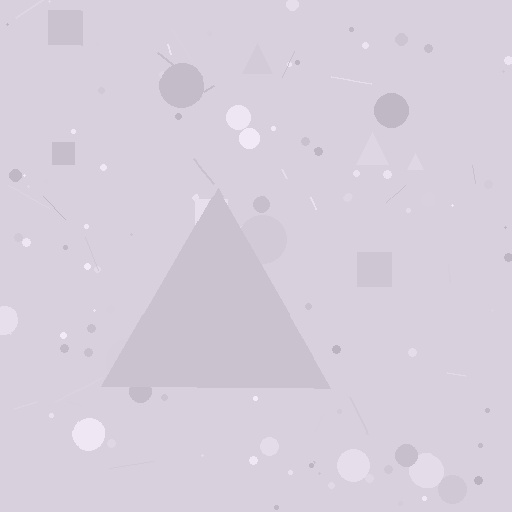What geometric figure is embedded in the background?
A triangle is embedded in the background.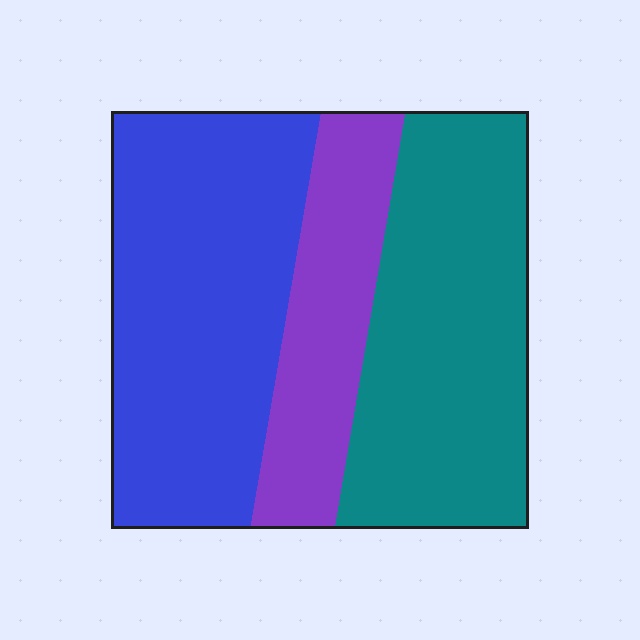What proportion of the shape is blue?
Blue takes up about two fifths (2/5) of the shape.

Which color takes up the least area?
Purple, at roughly 20%.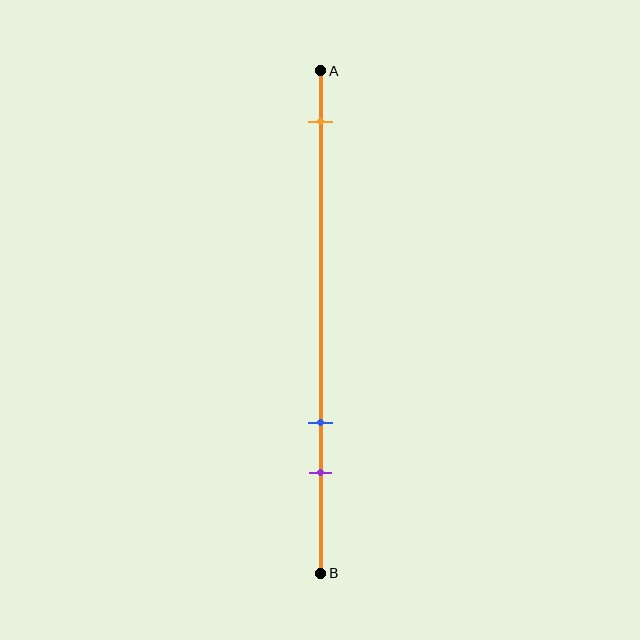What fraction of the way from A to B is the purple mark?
The purple mark is approximately 80% (0.8) of the way from A to B.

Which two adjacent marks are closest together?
The blue and purple marks are the closest adjacent pair.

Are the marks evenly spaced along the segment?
No, the marks are not evenly spaced.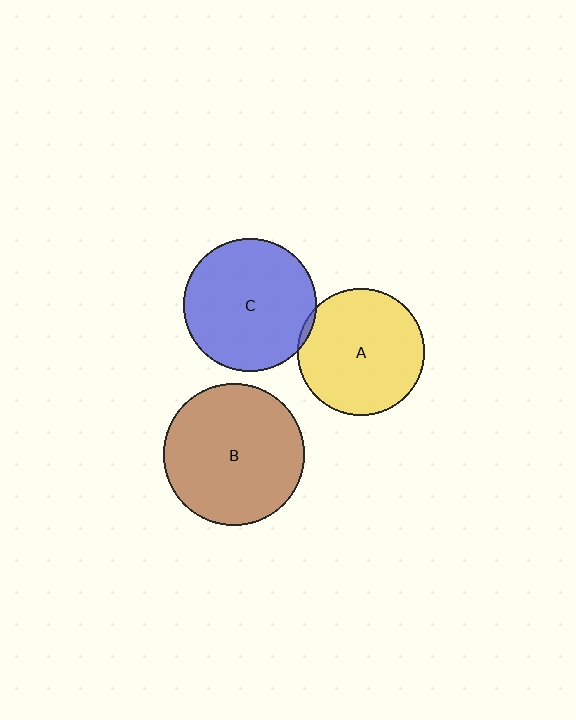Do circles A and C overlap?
Yes.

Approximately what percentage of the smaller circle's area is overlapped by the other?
Approximately 5%.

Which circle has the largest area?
Circle B (brown).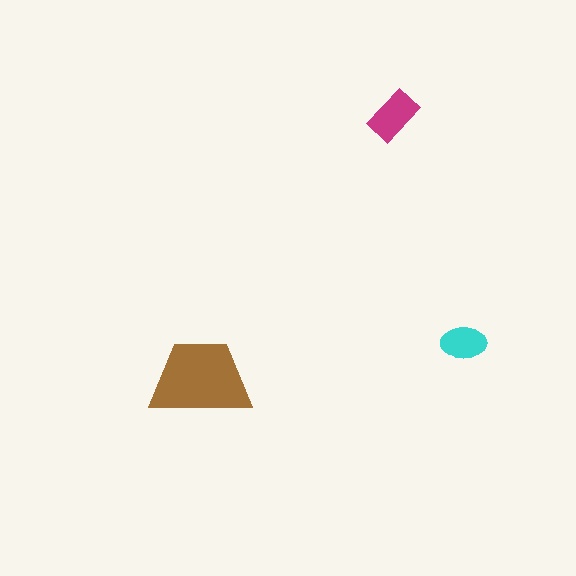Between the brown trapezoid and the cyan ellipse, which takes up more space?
The brown trapezoid.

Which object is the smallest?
The cyan ellipse.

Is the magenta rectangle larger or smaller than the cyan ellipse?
Larger.